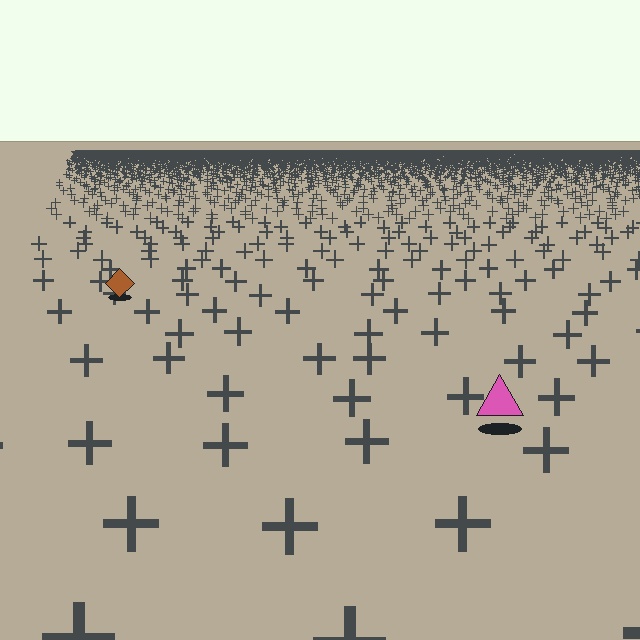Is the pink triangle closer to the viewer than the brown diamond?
Yes. The pink triangle is closer — you can tell from the texture gradient: the ground texture is coarser near it.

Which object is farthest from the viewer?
The brown diamond is farthest from the viewer. It appears smaller and the ground texture around it is denser.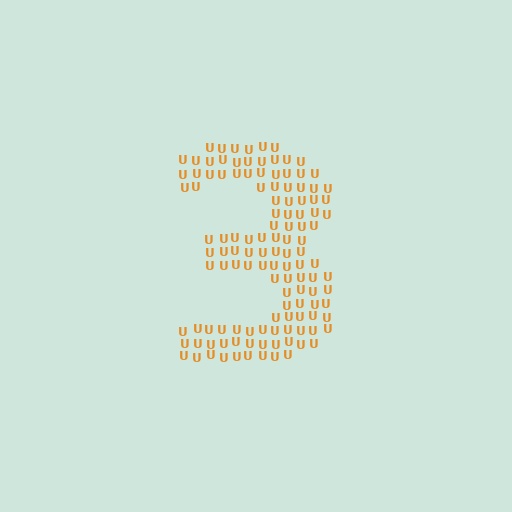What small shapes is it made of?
It is made of small letter U's.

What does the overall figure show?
The overall figure shows the digit 3.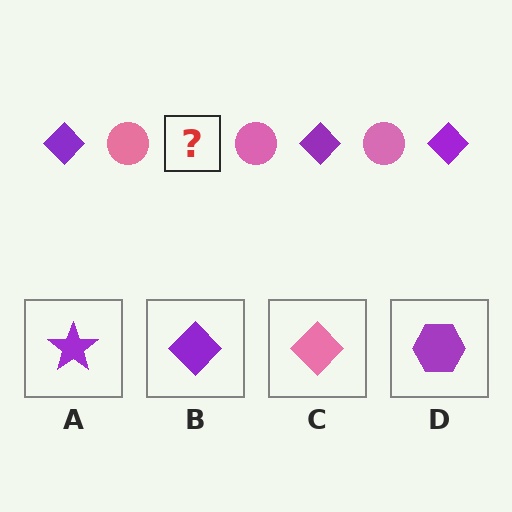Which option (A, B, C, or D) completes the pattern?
B.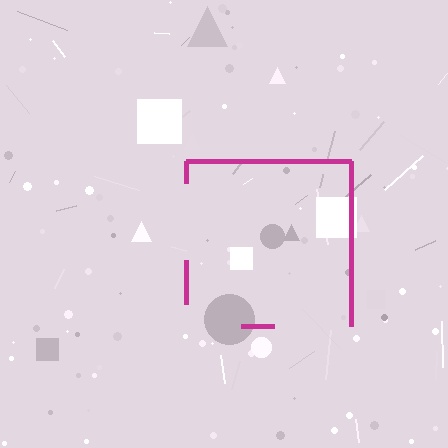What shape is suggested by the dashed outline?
The dashed outline suggests a square.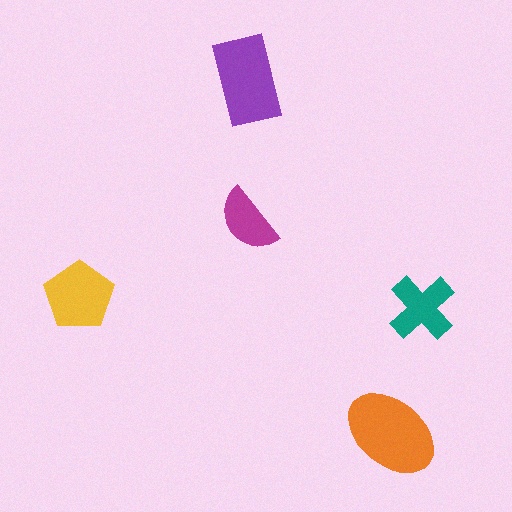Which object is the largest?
The orange ellipse.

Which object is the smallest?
The magenta semicircle.